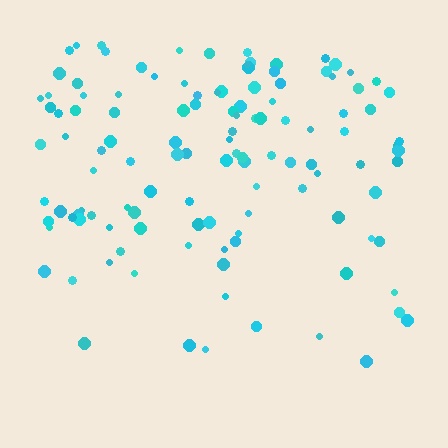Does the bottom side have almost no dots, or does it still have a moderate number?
Still a moderate number, just noticeably fewer than the top.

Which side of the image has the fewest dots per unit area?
The bottom.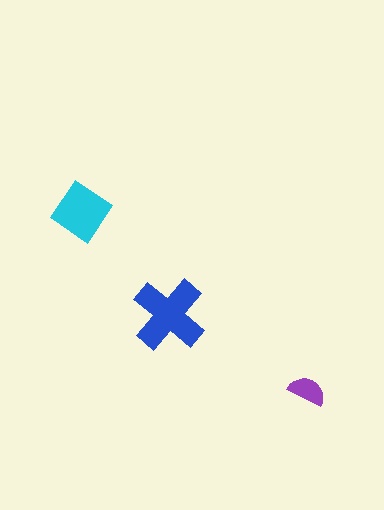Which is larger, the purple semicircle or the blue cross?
The blue cross.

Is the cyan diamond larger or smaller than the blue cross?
Smaller.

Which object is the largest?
The blue cross.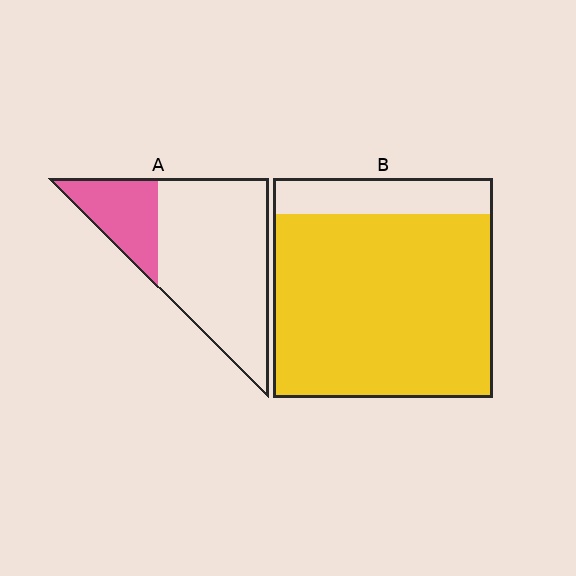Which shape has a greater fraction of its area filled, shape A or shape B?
Shape B.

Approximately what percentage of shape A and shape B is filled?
A is approximately 25% and B is approximately 85%.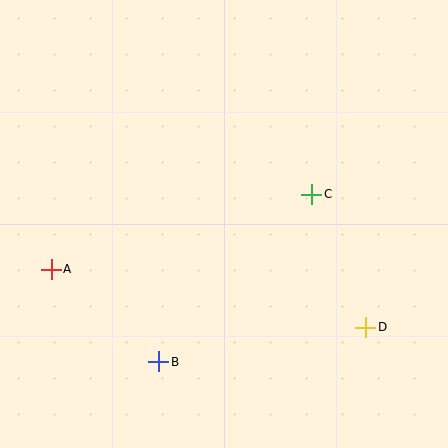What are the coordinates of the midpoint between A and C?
The midpoint between A and C is at (182, 232).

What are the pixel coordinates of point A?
Point A is at (51, 269).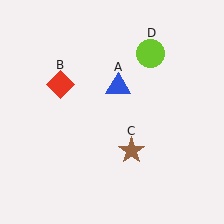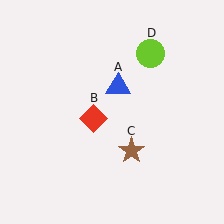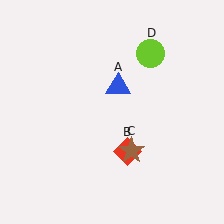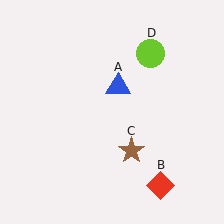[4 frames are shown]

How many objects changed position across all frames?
1 object changed position: red diamond (object B).